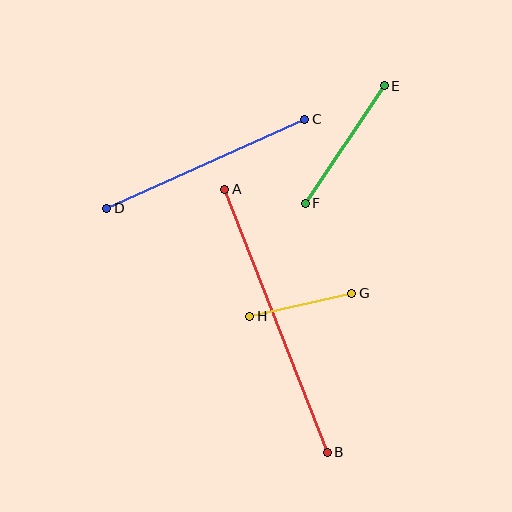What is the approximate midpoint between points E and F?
The midpoint is at approximately (345, 145) pixels.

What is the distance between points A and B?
The distance is approximately 282 pixels.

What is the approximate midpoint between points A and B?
The midpoint is at approximately (276, 321) pixels.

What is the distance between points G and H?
The distance is approximately 105 pixels.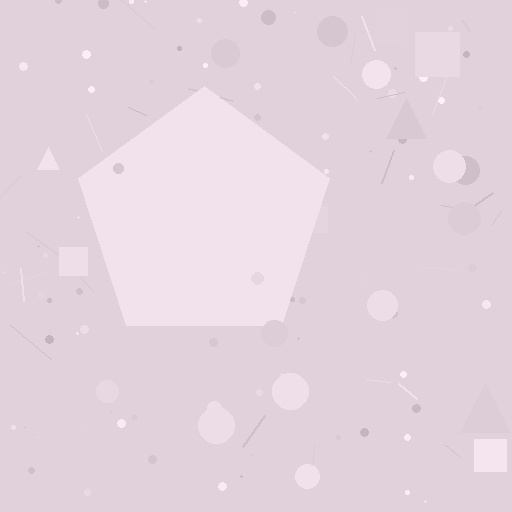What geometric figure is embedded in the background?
A pentagon is embedded in the background.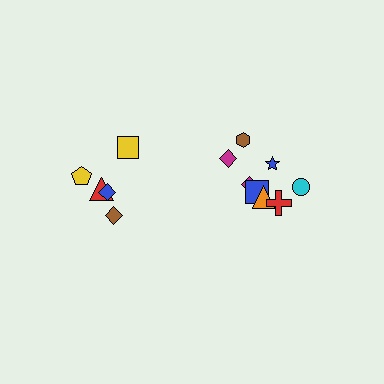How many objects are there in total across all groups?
There are 13 objects.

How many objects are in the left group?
There are 5 objects.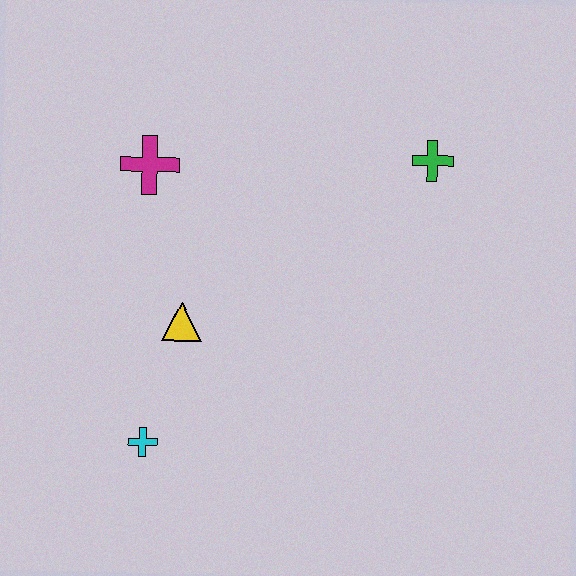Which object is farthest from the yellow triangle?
The green cross is farthest from the yellow triangle.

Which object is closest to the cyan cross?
The yellow triangle is closest to the cyan cross.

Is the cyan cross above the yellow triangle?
No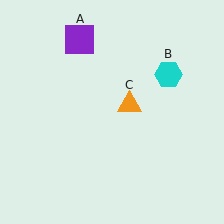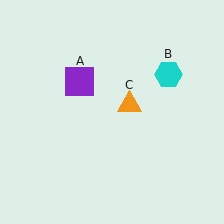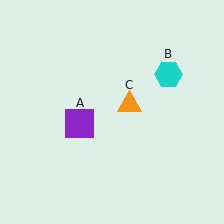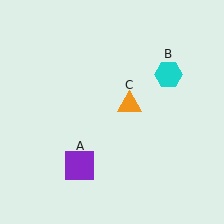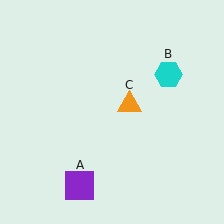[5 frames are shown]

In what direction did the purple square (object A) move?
The purple square (object A) moved down.